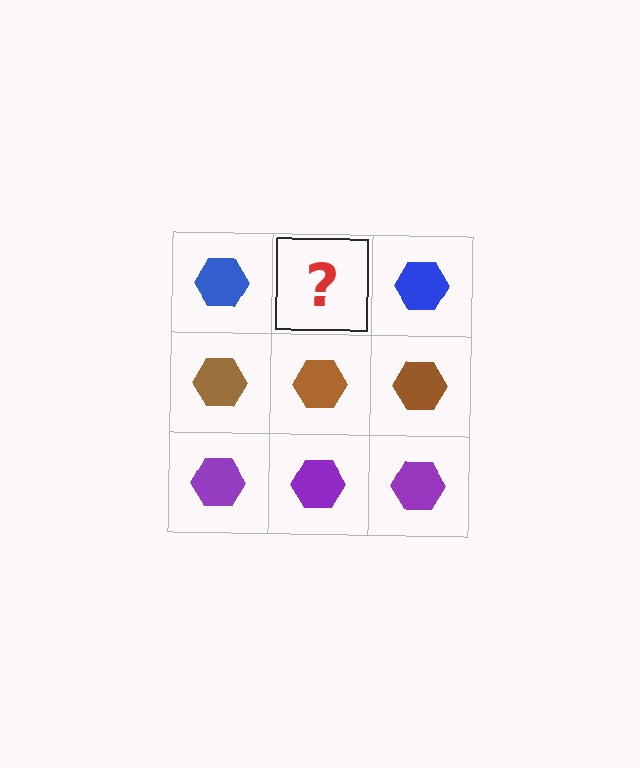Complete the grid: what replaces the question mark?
The question mark should be replaced with a blue hexagon.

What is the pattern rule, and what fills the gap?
The rule is that each row has a consistent color. The gap should be filled with a blue hexagon.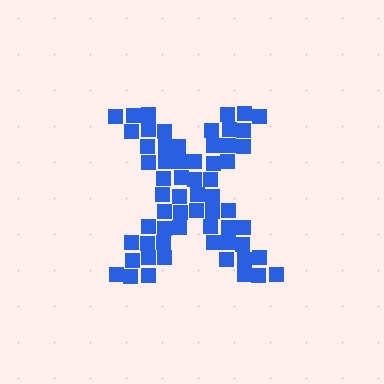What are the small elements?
The small elements are squares.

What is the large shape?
The large shape is the letter X.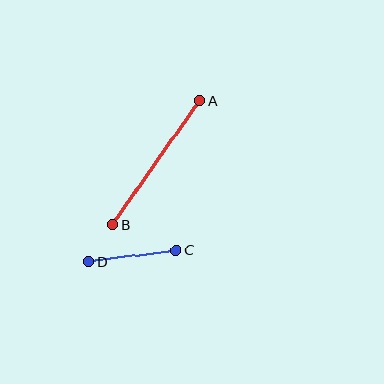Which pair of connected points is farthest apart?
Points A and B are farthest apart.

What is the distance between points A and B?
The distance is approximately 152 pixels.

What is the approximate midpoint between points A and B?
The midpoint is at approximately (156, 163) pixels.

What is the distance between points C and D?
The distance is approximately 87 pixels.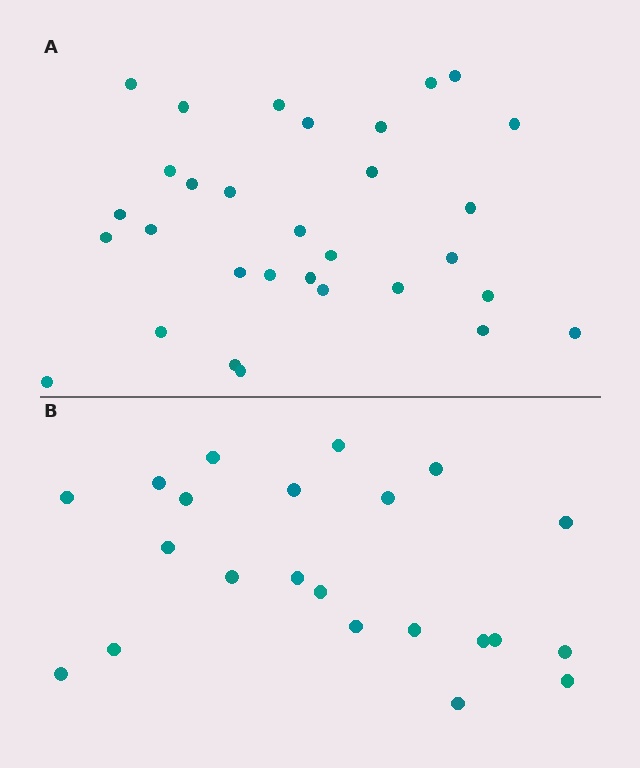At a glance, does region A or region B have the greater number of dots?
Region A (the top region) has more dots.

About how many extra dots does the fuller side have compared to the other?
Region A has roughly 8 or so more dots than region B.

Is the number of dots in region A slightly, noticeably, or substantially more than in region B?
Region A has noticeably more, but not dramatically so. The ratio is roughly 1.4 to 1.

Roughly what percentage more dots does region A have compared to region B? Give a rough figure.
About 40% more.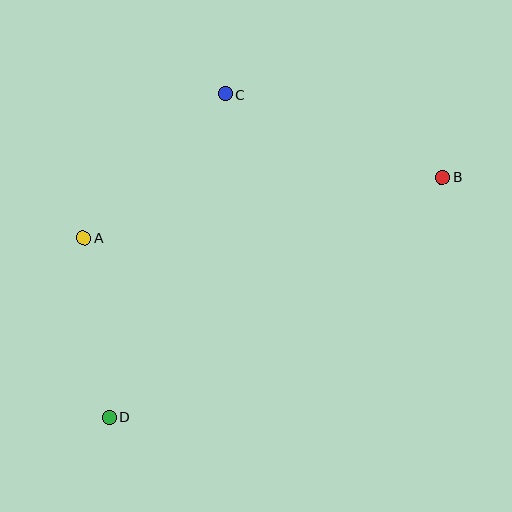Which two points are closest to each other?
Points A and D are closest to each other.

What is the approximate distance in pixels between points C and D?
The distance between C and D is approximately 344 pixels.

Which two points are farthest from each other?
Points B and D are farthest from each other.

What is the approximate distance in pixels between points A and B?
The distance between A and B is approximately 363 pixels.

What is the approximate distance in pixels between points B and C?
The distance between B and C is approximately 232 pixels.